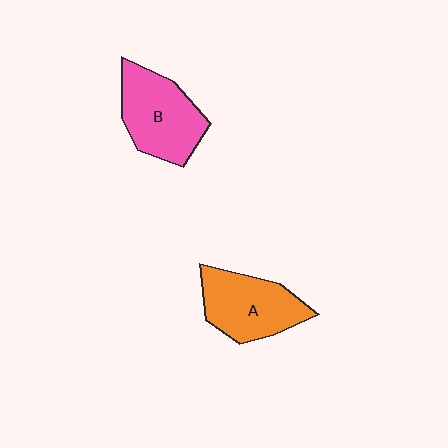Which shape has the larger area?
Shape B (pink).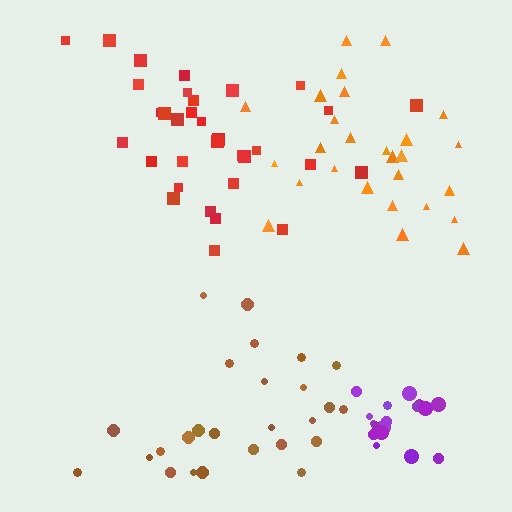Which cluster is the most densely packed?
Purple.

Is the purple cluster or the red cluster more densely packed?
Purple.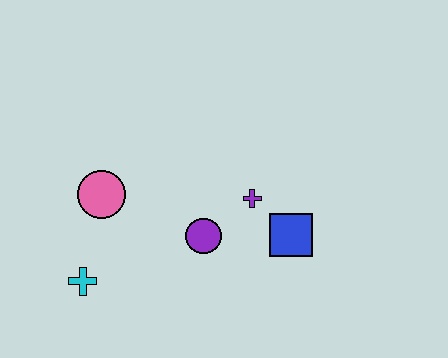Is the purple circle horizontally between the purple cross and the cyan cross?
Yes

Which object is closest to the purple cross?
The blue square is closest to the purple cross.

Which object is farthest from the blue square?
The cyan cross is farthest from the blue square.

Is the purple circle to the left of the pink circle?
No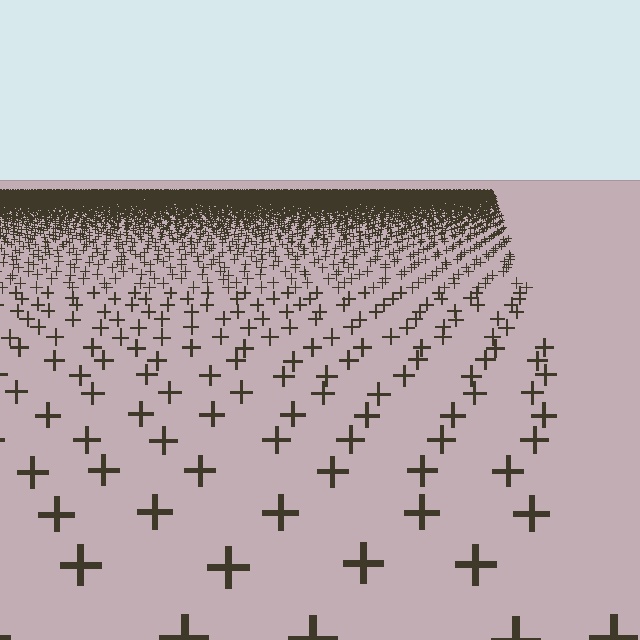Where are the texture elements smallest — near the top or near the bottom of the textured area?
Near the top.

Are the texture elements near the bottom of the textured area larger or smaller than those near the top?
Larger. Near the bottom, elements are closer to the viewer and appear at a bigger on-screen size.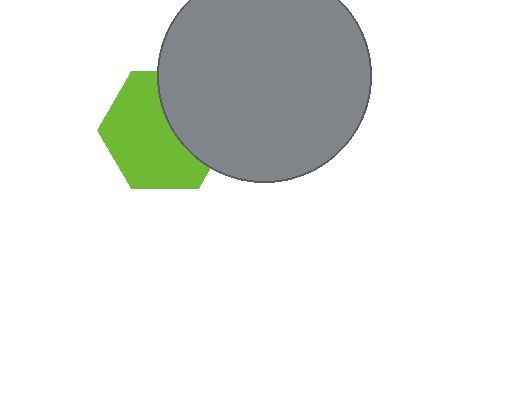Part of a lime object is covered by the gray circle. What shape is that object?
It is a hexagon.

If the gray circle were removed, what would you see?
You would see the complete lime hexagon.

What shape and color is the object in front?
The object in front is a gray circle.